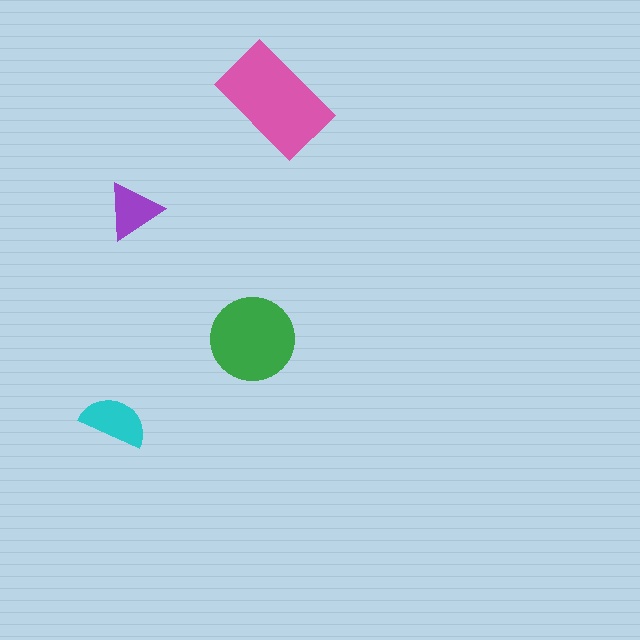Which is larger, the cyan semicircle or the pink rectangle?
The pink rectangle.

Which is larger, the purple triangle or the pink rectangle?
The pink rectangle.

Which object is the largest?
The pink rectangle.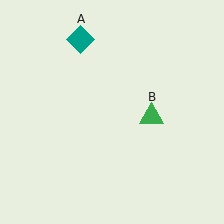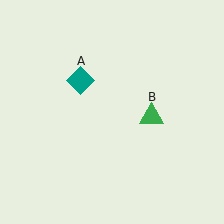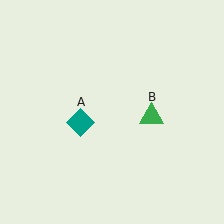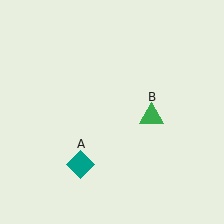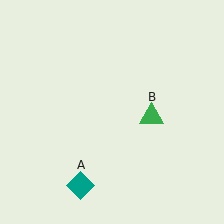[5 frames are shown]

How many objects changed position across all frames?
1 object changed position: teal diamond (object A).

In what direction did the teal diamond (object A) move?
The teal diamond (object A) moved down.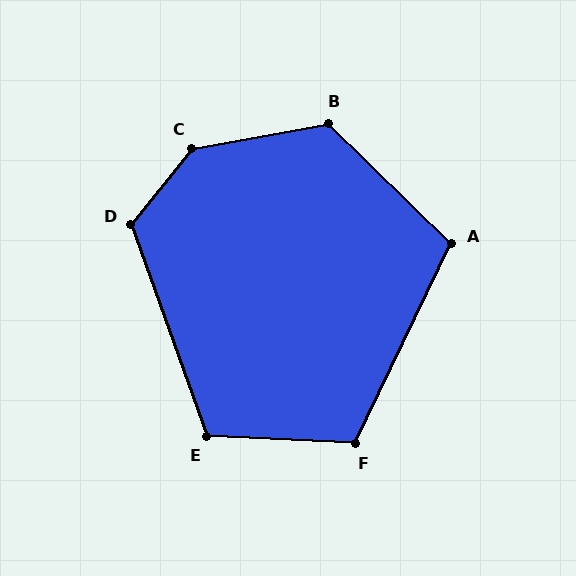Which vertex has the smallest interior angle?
A, at approximately 109 degrees.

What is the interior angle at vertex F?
Approximately 113 degrees (obtuse).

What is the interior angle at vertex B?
Approximately 125 degrees (obtuse).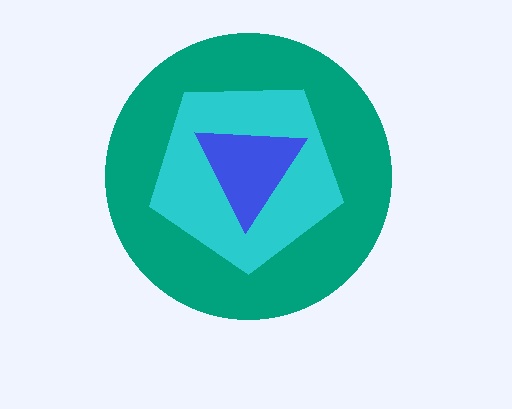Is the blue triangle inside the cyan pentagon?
Yes.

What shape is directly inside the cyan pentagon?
The blue triangle.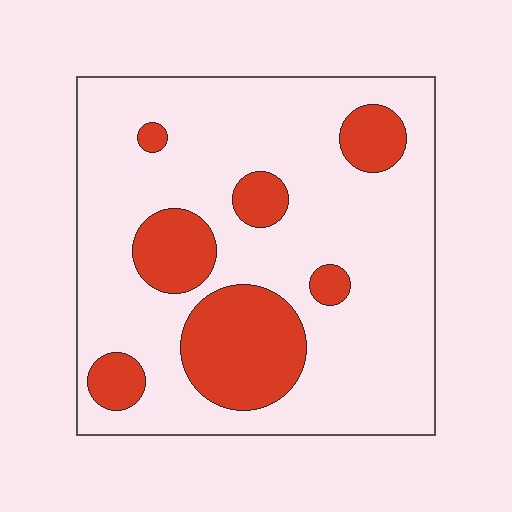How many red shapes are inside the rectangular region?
7.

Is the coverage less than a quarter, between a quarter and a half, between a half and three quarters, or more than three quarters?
Less than a quarter.